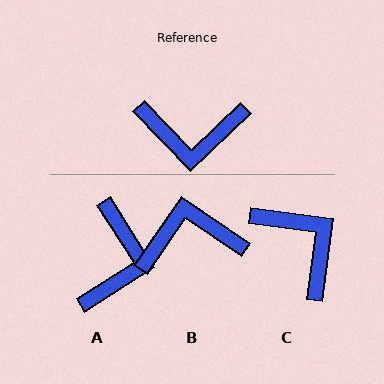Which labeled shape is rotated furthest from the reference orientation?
B, about 168 degrees away.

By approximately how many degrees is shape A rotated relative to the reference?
Approximately 79 degrees counter-clockwise.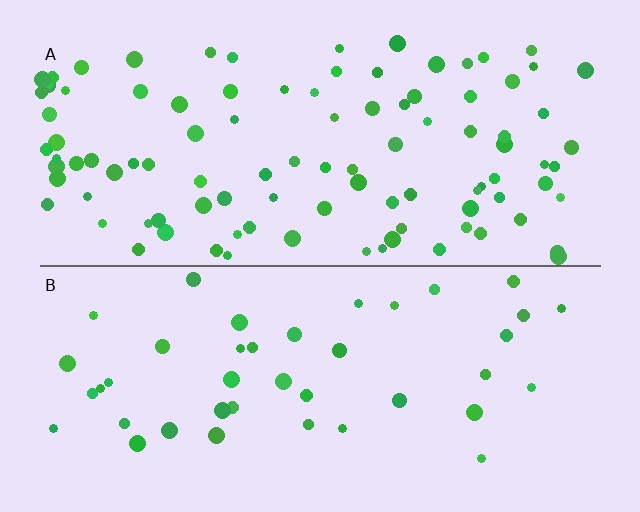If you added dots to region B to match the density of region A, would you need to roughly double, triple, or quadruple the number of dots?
Approximately double.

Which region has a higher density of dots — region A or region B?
A (the top).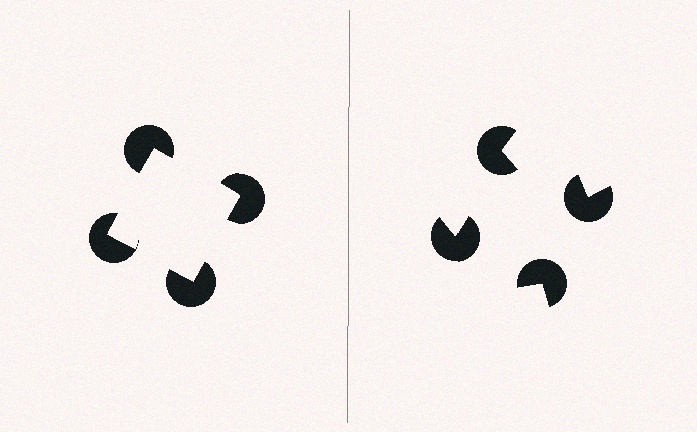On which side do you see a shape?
An illusory square appears on the left side. On the right side the wedge cuts are rotated, so no coherent shape forms.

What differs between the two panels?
The pac-man discs are positioned identically on both sides; only the wedge orientations differ. On the left they align to a square; on the right they are misaligned.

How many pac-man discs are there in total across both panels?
8 — 4 on each side.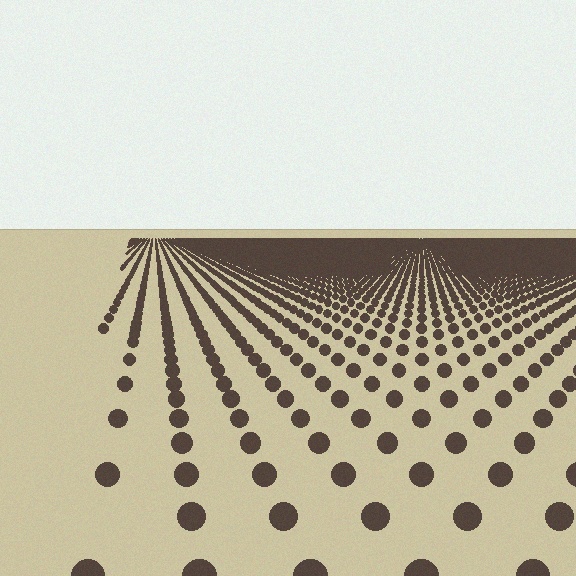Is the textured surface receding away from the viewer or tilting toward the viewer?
The surface is receding away from the viewer. Texture elements get smaller and denser toward the top.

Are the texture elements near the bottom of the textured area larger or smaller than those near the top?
Larger. Near the bottom, elements are closer to the viewer and appear at a bigger on-screen size.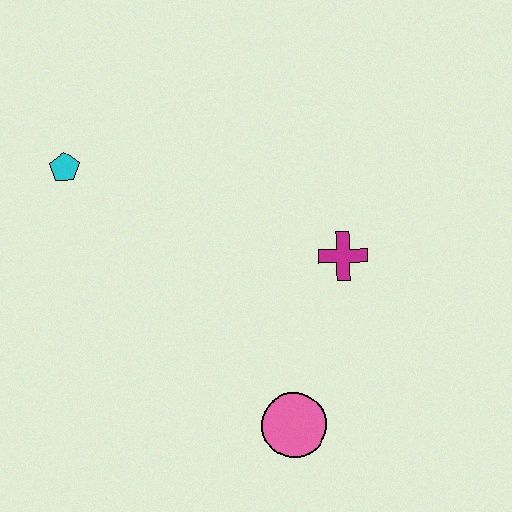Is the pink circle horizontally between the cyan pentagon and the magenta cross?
Yes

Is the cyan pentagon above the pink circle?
Yes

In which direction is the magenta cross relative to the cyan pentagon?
The magenta cross is to the right of the cyan pentagon.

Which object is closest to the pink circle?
The magenta cross is closest to the pink circle.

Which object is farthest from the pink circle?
The cyan pentagon is farthest from the pink circle.